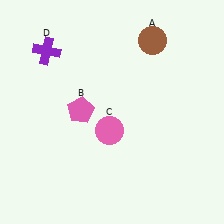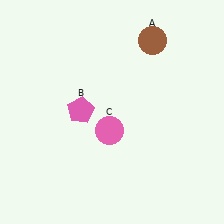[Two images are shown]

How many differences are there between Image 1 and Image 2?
There is 1 difference between the two images.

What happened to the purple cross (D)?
The purple cross (D) was removed in Image 2. It was in the top-left area of Image 1.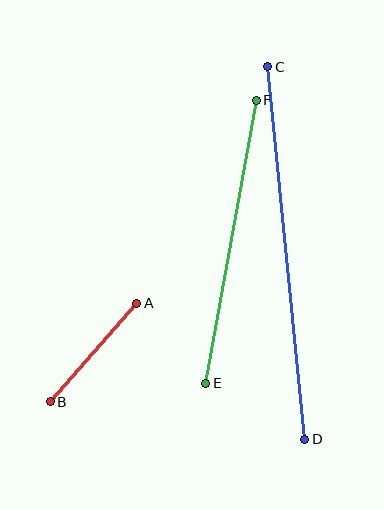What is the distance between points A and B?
The distance is approximately 132 pixels.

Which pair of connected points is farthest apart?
Points C and D are farthest apart.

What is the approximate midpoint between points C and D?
The midpoint is at approximately (286, 253) pixels.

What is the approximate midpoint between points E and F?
The midpoint is at approximately (231, 242) pixels.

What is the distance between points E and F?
The distance is approximately 288 pixels.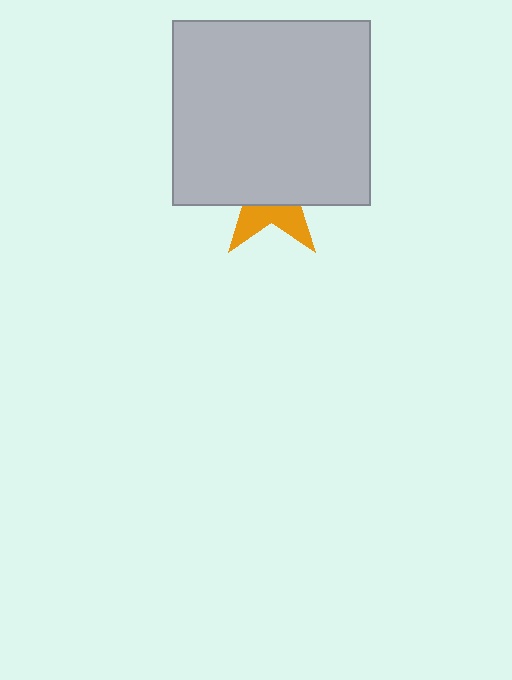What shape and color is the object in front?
The object in front is a light gray rectangle.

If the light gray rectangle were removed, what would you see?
You would see the complete orange star.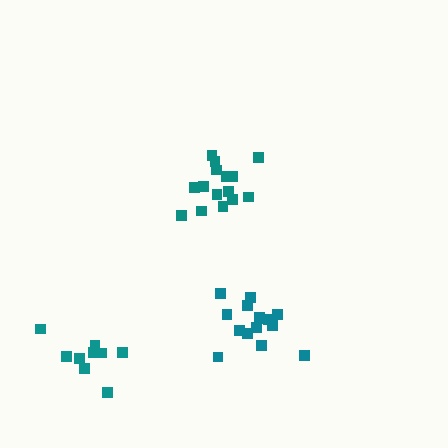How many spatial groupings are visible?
There are 3 spatial groupings.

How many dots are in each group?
Group 1: 15 dots, Group 2: 15 dots, Group 3: 10 dots (40 total).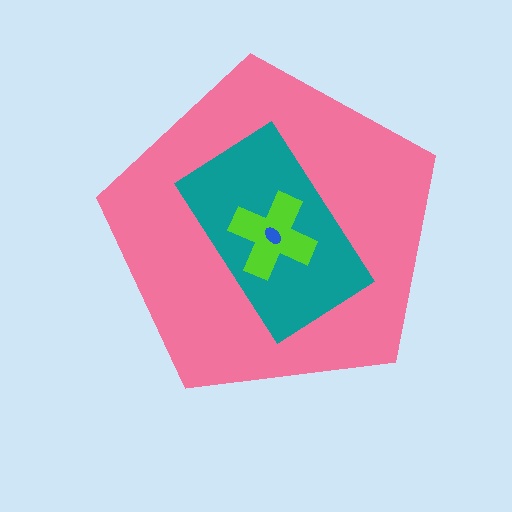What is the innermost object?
The blue ellipse.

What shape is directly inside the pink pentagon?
The teal rectangle.